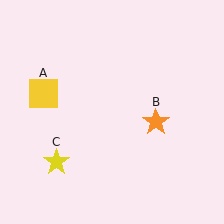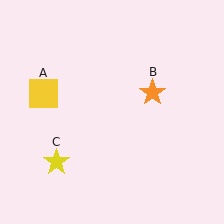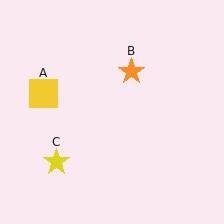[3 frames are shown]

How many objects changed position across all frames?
1 object changed position: orange star (object B).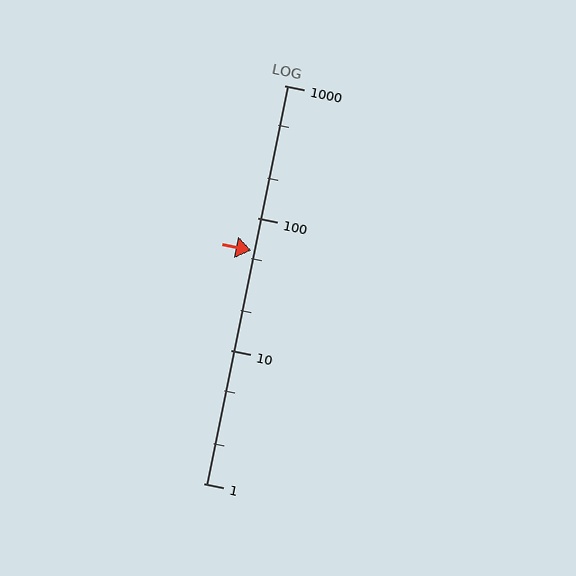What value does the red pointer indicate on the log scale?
The pointer indicates approximately 57.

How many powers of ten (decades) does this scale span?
The scale spans 3 decades, from 1 to 1000.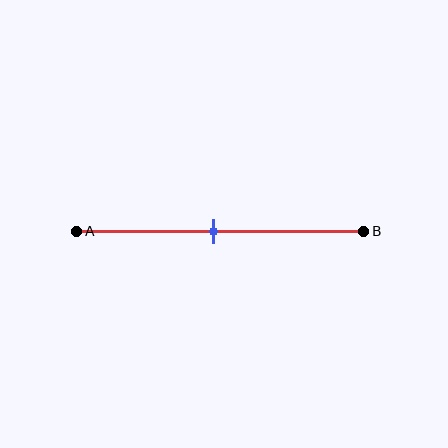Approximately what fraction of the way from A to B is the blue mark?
The blue mark is approximately 50% of the way from A to B.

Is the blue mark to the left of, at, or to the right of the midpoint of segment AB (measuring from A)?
The blue mark is approximately at the midpoint of segment AB.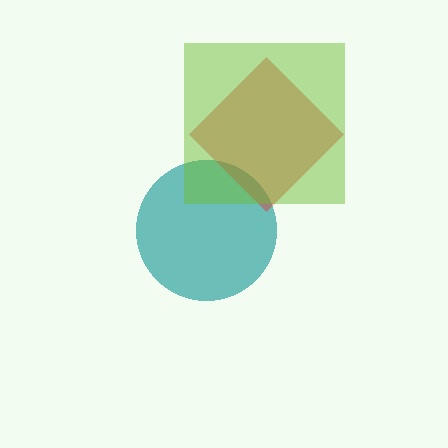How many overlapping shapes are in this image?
There are 3 overlapping shapes in the image.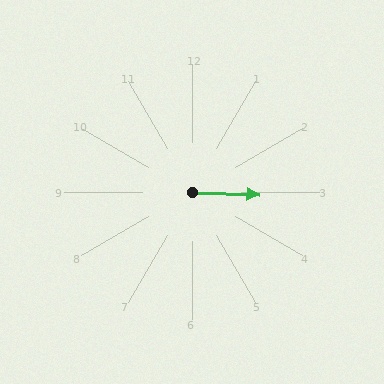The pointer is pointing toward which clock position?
Roughly 3 o'clock.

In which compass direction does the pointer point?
East.